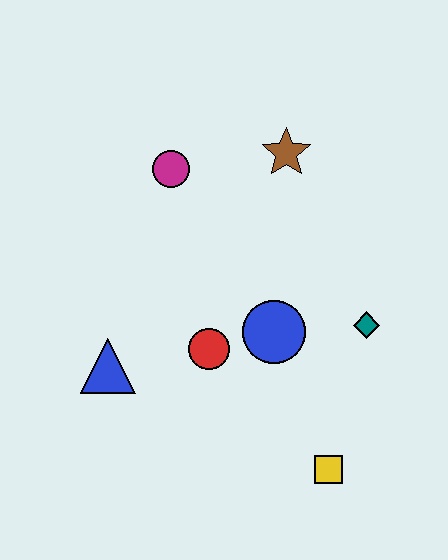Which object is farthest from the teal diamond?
The blue triangle is farthest from the teal diamond.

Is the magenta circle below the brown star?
Yes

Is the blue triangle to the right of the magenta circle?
No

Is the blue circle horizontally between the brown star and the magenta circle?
Yes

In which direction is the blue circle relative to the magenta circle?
The blue circle is below the magenta circle.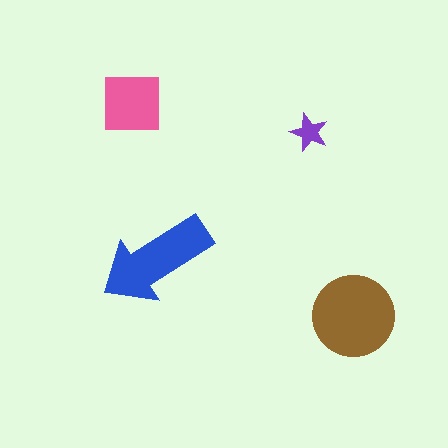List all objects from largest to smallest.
The brown circle, the blue arrow, the pink square, the purple star.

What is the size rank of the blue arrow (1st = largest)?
2nd.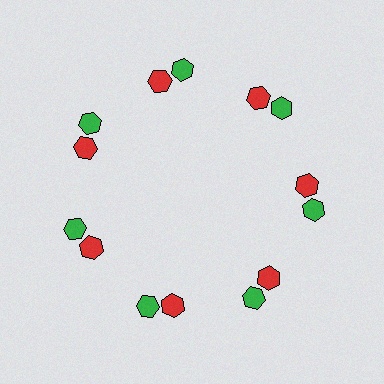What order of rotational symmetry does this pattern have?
This pattern has 7-fold rotational symmetry.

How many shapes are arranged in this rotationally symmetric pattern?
There are 14 shapes, arranged in 7 groups of 2.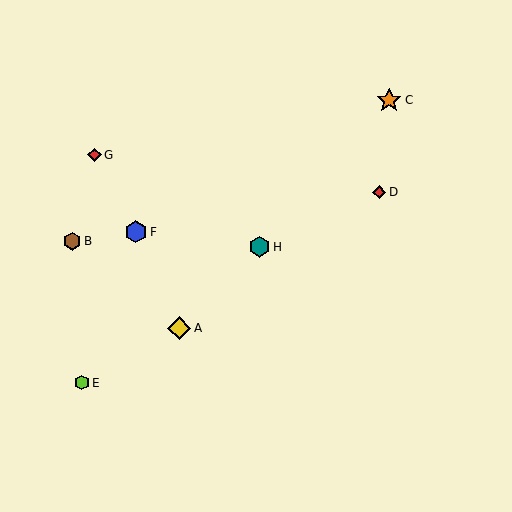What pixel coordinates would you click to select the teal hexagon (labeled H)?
Click at (260, 247) to select the teal hexagon H.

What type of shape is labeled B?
Shape B is a brown hexagon.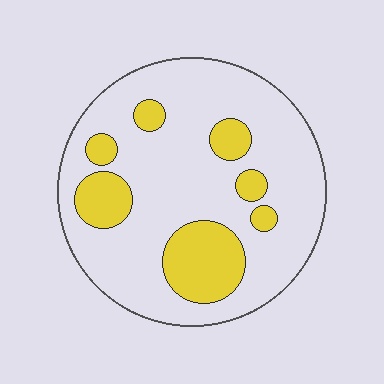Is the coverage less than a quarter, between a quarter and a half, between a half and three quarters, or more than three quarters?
Less than a quarter.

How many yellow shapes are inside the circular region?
7.